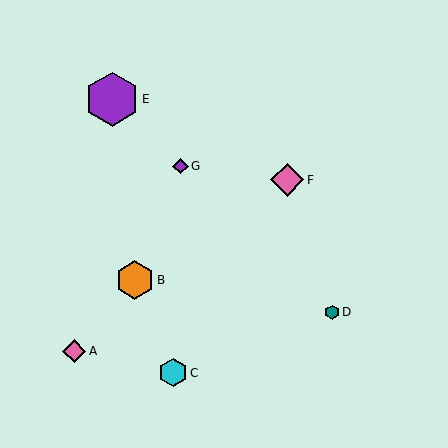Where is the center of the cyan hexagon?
The center of the cyan hexagon is at (173, 373).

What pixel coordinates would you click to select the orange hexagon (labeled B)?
Click at (135, 280) to select the orange hexagon B.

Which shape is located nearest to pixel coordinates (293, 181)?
The pink diamond (labeled F) at (287, 180) is nearest to that location.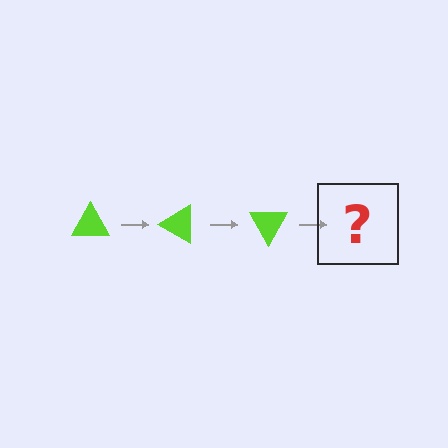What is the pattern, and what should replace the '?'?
The pattern is that the triangle rotates 30 degrees each step. The '?' should be a lime triangle rotated 90 degrees.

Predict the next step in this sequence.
The next step is a lime triangle rotated 90 degrees.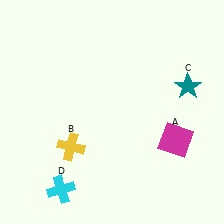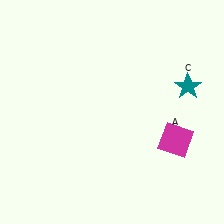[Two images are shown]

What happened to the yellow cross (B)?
The yellow cross (B) was removed in Image 2. It was in the bottom-left area of Image 1.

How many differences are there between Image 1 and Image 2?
There are 2 differences between the two images.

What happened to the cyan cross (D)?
The cyan cross (D) was removed in Image 2. It was in the bottom-left area of Image 1.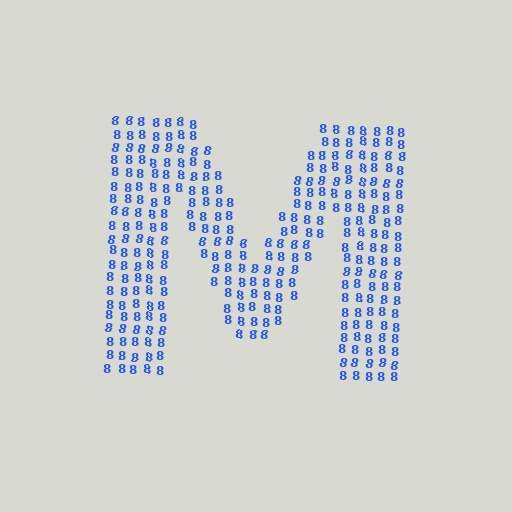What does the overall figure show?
The overall figure shows the letter M.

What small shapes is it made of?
It is made of small digit 8's.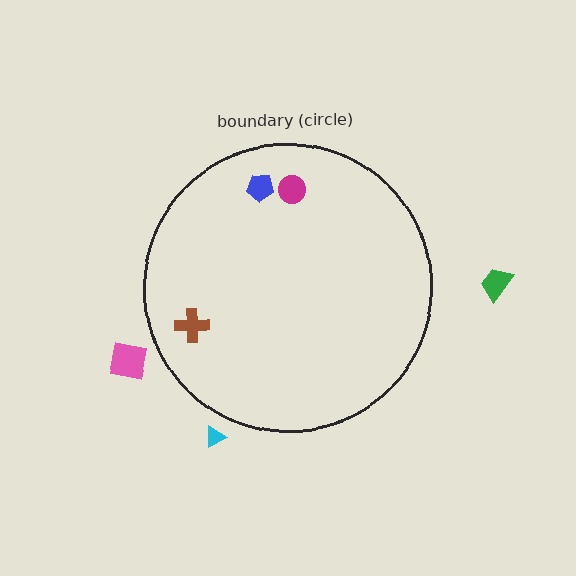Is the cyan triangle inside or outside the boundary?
Outside.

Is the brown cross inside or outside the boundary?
Inside.